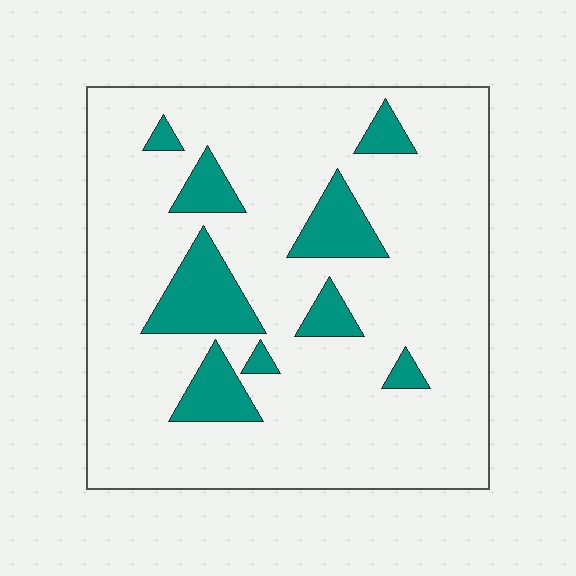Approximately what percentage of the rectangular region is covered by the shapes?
Approximately 15%.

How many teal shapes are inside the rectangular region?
9.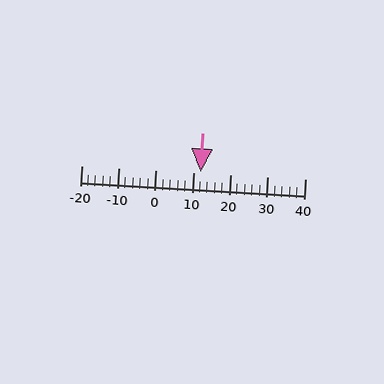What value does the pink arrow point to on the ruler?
The pink arrow points to approximately 12.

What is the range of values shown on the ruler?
The ruler shows values from -20 to 40.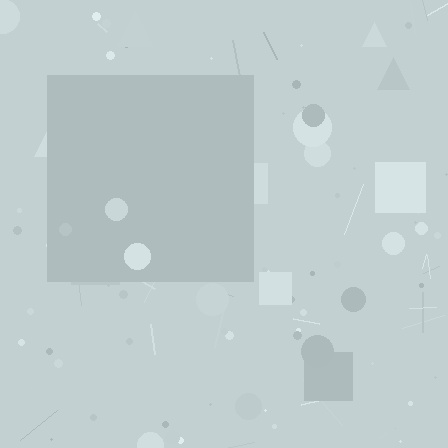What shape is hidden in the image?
A square is hidden in the image.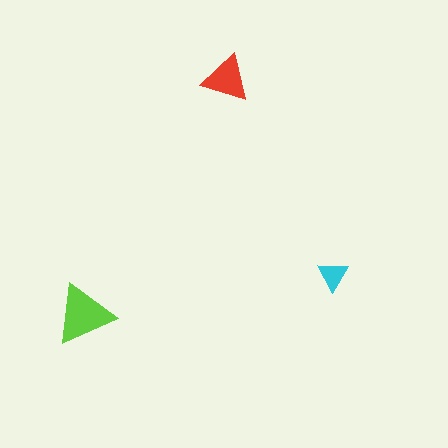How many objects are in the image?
There are 3 objects in the image.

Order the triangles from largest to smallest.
the lime one, the red one, the cyan one.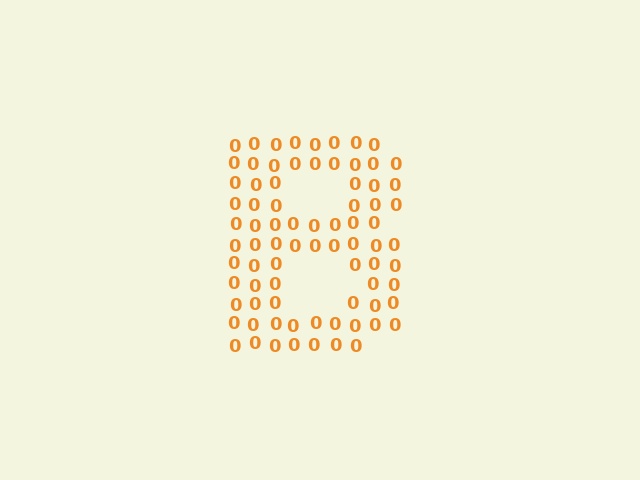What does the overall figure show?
The overall figure shows the letter B.